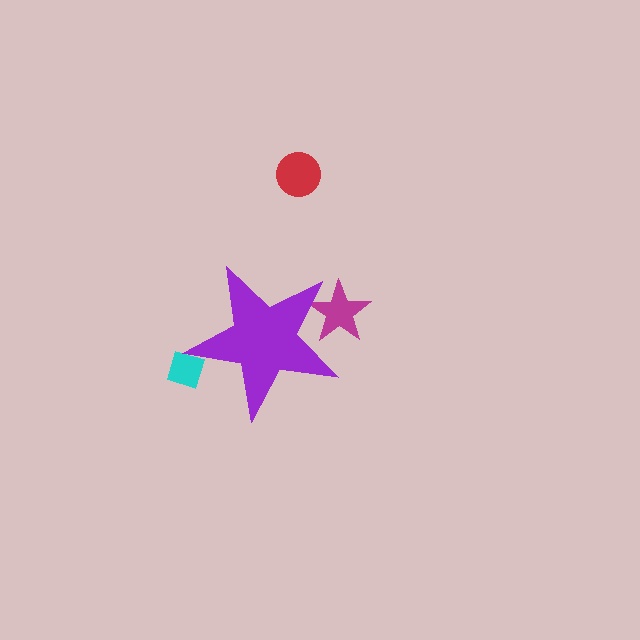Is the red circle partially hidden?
No, the red circle is fully visible.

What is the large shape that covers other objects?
A purple star.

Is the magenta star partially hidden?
Yes, the magenta star is partially hidden behind the purple star.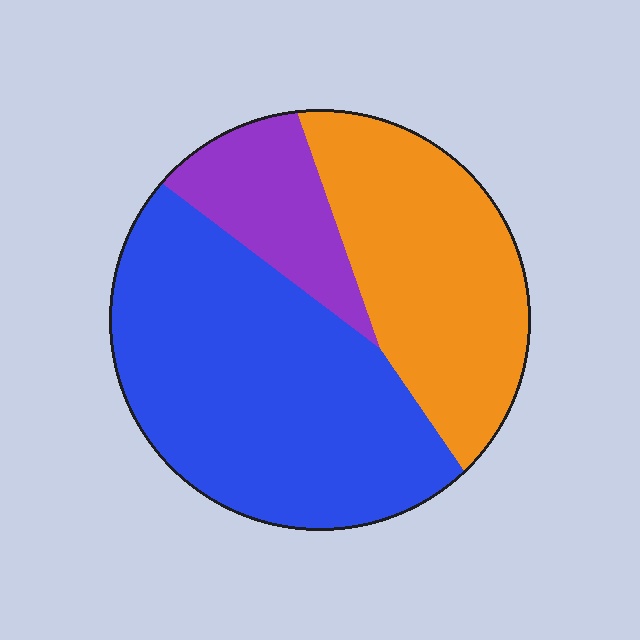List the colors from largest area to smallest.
From largest to smallest: blue, orange, purple.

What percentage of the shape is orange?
Orange covers around 35% of the shape.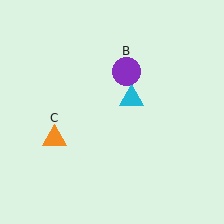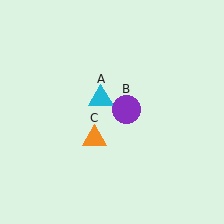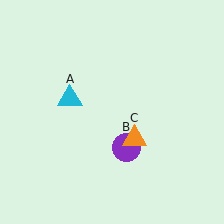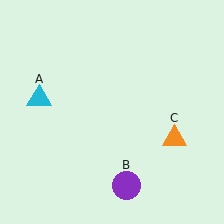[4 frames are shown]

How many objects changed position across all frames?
3 objects changed position: cyan triangle (object A), purple circle (object B), orange triangle (object C).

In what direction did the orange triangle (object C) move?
The orange triangle (object C) moved right.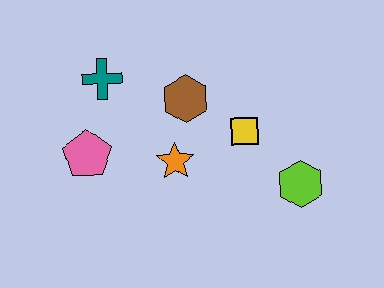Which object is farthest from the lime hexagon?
The teal cross is farthest from the lime hexagon.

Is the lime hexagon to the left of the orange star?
No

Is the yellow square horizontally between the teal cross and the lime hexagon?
Yes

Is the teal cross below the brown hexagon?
No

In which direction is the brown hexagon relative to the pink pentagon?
The brown hexagon is to the right of the pink pentagon.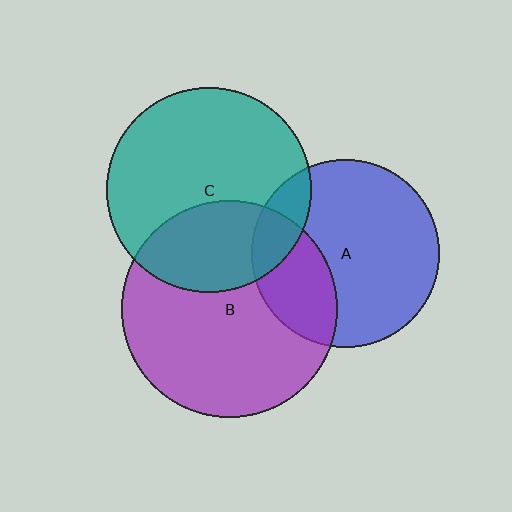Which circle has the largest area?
Circle B (purple).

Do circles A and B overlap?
Yes.